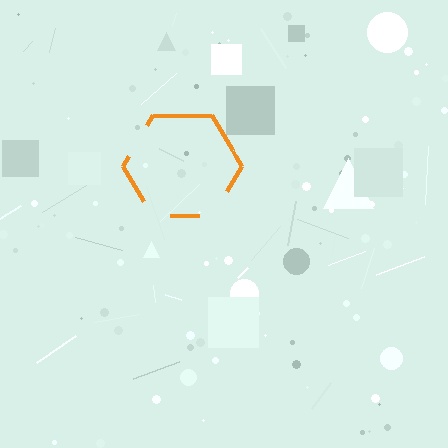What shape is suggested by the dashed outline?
The dashed outline suggests a hexagon.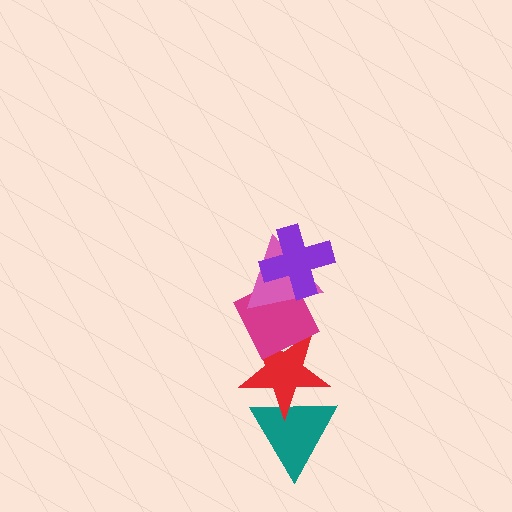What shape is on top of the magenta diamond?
The pink triangle is on top of the magenta diamond.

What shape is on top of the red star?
The magenta diamond is on top of the red star.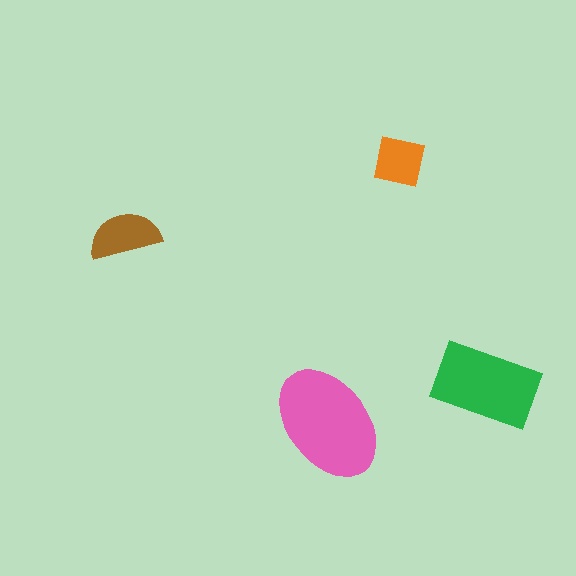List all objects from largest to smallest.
The pink ellipse, the green rectangle, the brown semicircle, the orange square.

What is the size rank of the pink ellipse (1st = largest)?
1st.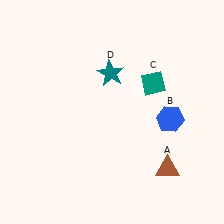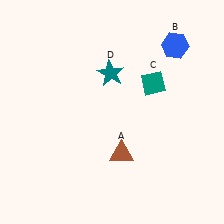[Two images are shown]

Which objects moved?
The objects that moved are: the brown triangle (A), the blue hexagon (B).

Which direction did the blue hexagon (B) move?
The blue hexagon (B) moved up.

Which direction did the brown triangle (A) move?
The brown triangle (A) moved left.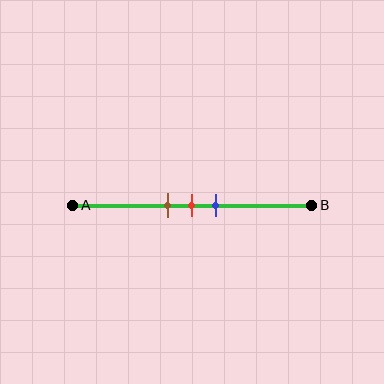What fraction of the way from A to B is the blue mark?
The blue mark is approximately 60% (0.6) of the way from A to B.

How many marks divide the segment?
There are 3 marks dividing the segment.